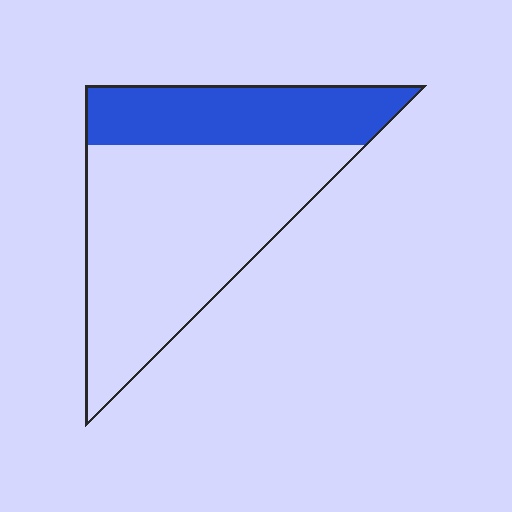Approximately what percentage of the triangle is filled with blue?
Approximately 30%.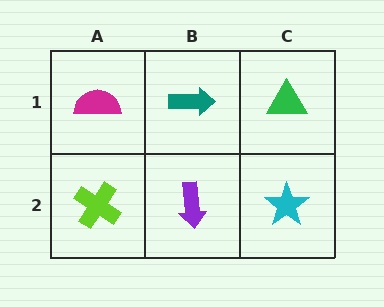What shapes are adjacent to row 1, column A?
A lime cross (row 2, column A), a teal arrow (row 1, column B).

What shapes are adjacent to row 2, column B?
A teal arrow (row 1, column B), a lime cross (row 2, column A), a cyan star (row 2, column C).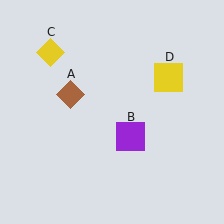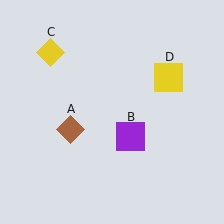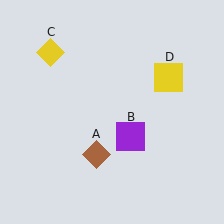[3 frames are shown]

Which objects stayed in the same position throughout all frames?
Purple square (object B) and yellow diamond (object C) and yellow square (object D) remained stationary.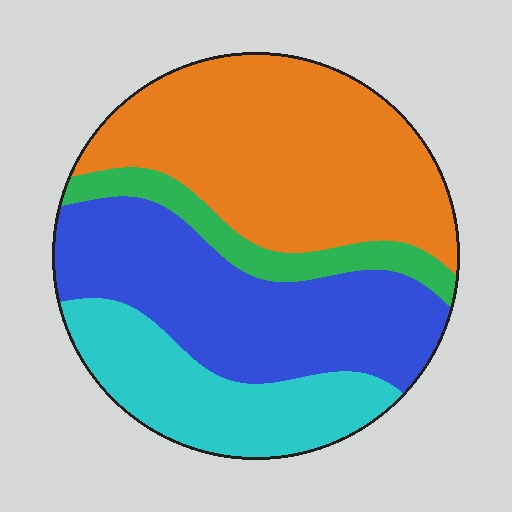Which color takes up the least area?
Green, at roughly 10%.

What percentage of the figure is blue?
Blue takes up about one third (1/3) of the figure.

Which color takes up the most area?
Orange, at roughly 40%.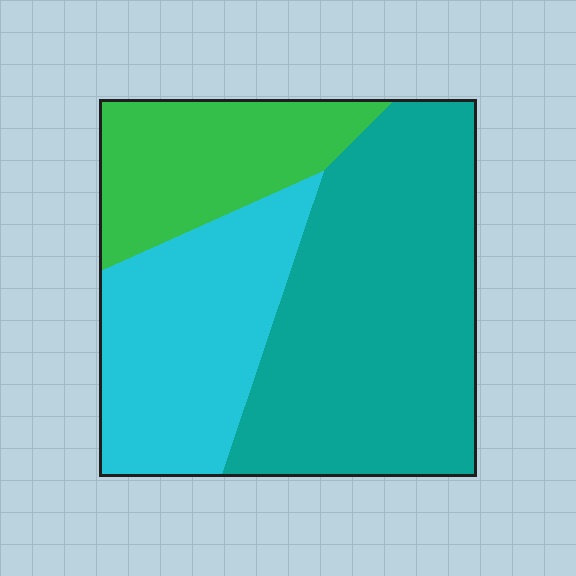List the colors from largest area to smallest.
From largest to smallest: teal, cyan, green.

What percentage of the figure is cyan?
Cyan takes up between a sixth and a third of the figure.